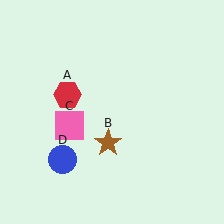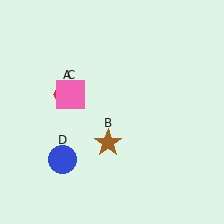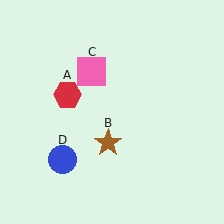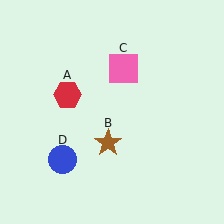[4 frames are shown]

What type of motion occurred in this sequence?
The pink square (object C) rotated clockwise around the center of the scene.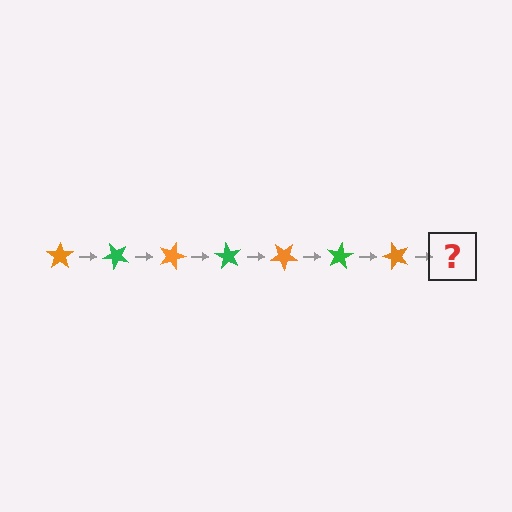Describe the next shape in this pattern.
It should be a green star, rotated 315 degrees from the start.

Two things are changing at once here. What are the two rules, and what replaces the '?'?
The two rules are that it rotates 45 degrees each step and the color cycles through orange and green. The '?' should be a green star, rotated 315 degrees from the start.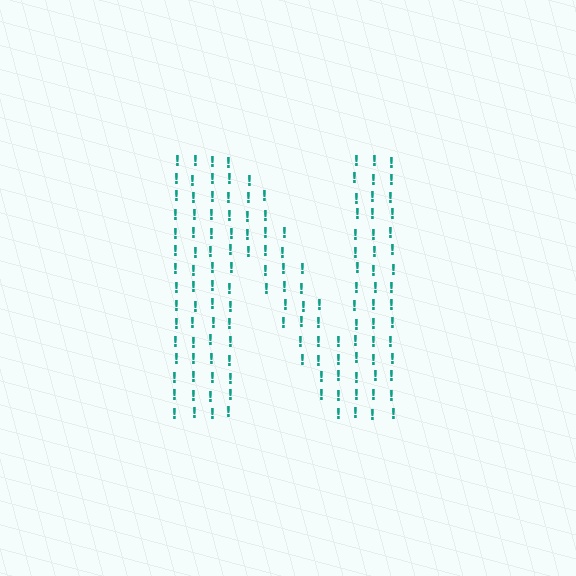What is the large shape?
The large shape is the letter N.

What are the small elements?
The small elements are exclamation marks.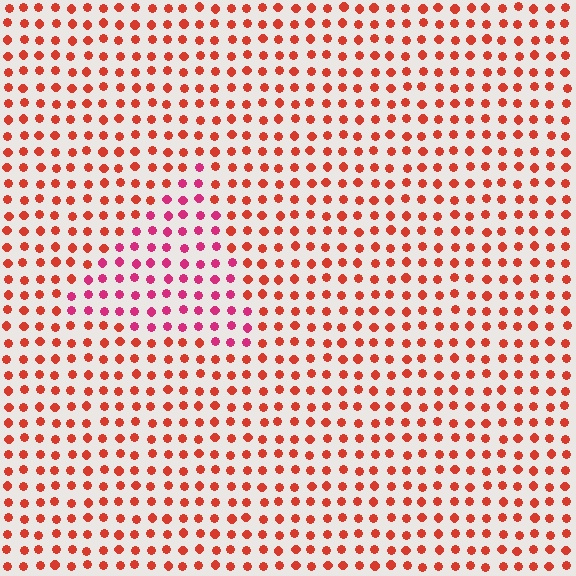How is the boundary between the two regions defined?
The boundary is defined purely by a slight shift in hue (about 34 degrees). Spacing, size, and orientation are identical on both sides.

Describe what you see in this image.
The image is filled with small red elements in a uniform arrangement. A triangle-shaped region is visible where the elements are tinted to a slightly different hue, forming a subtle color boundary.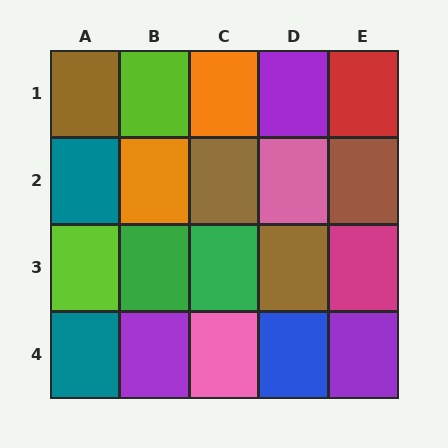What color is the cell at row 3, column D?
Brown.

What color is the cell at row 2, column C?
Brown.